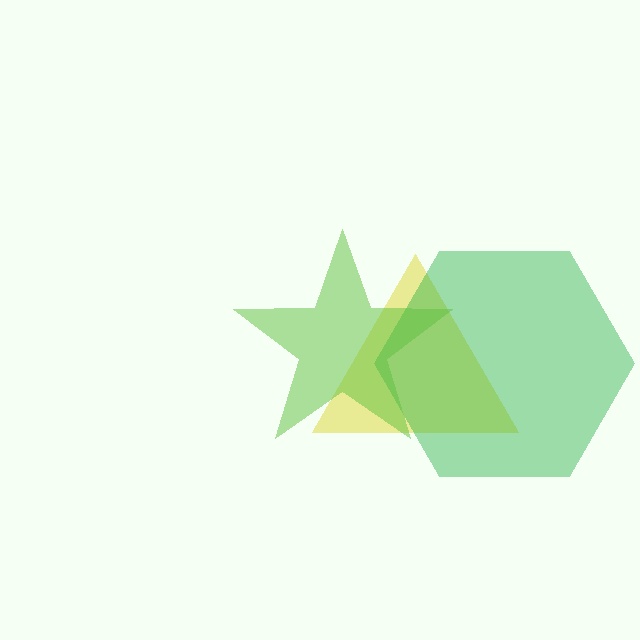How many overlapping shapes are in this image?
There are 3 overlapping shapes in the image.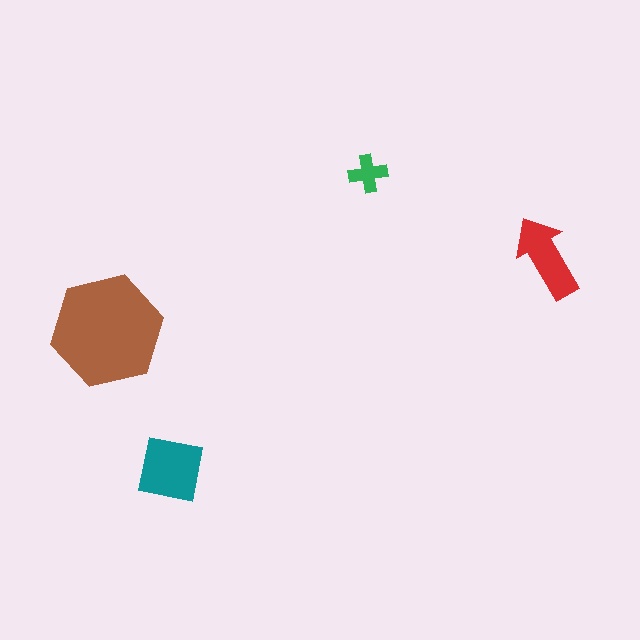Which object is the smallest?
The green cross.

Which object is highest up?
The green cross is topmost.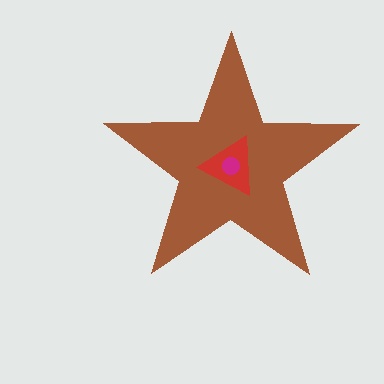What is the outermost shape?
The brown star.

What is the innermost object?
The magenta circle.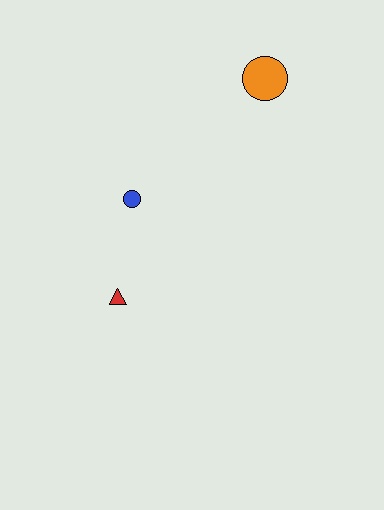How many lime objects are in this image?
There are no lime objects.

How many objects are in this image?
There are 3 objects.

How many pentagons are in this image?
There are no pentagons.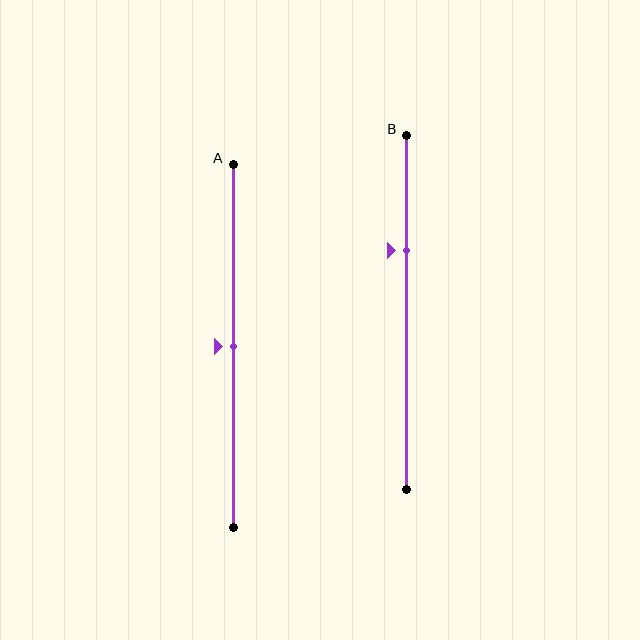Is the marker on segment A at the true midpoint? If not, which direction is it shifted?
Yes, the marker on segment A is at the true midpoint.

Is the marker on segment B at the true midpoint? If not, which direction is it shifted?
No, the marker on segment B is shifted upward by about 18% of the segment length.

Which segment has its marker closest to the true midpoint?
Segment A has its marker closest to the true midpoint.